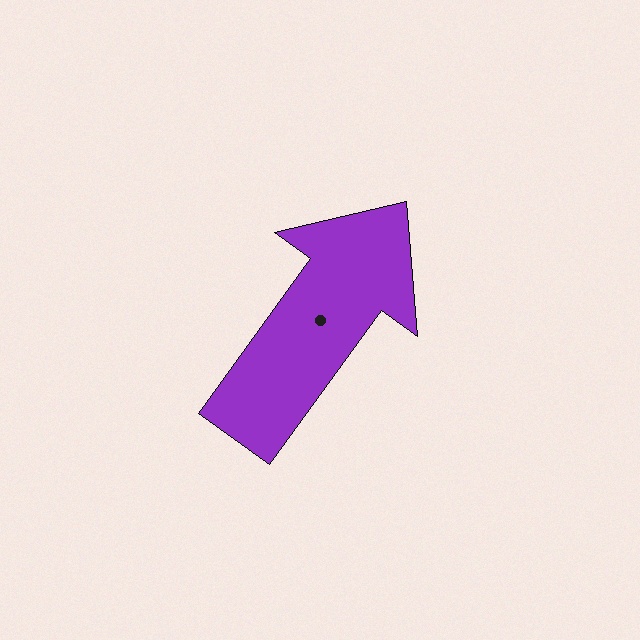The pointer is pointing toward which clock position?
Roughly 1 o'clock.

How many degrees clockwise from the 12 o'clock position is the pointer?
Approximately 36 degrees.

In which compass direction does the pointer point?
Northeast.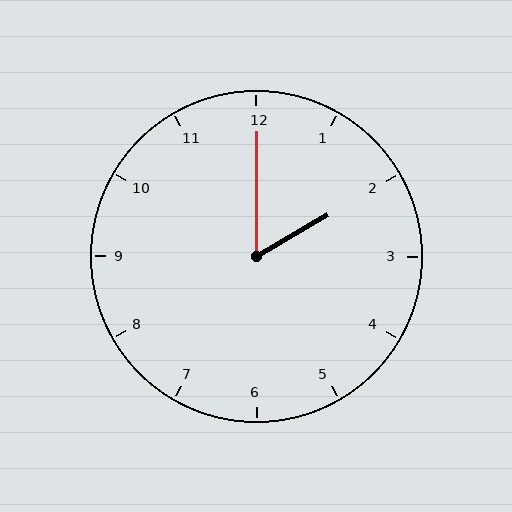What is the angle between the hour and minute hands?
Approximately 60 degrees.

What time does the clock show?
2:00.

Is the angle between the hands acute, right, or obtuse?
It is acute.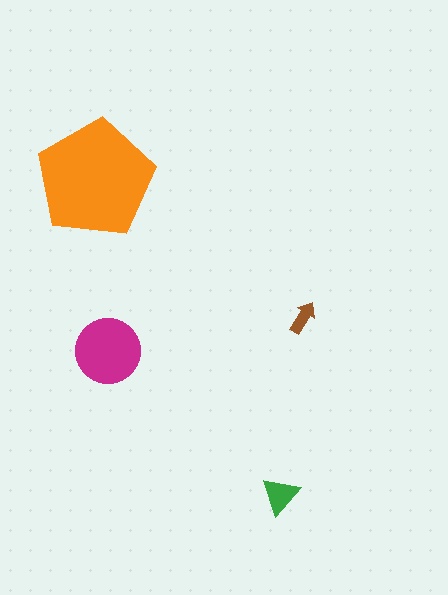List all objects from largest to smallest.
The orange pentagon, the magenta circle, the green triangle, the brown arrow.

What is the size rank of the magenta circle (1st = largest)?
2nd.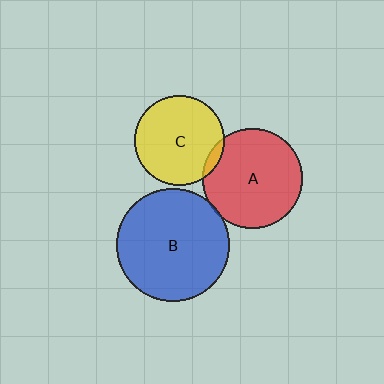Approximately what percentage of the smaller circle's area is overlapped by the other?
Approximately 5%.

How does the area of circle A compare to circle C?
Approximately 1.2 times.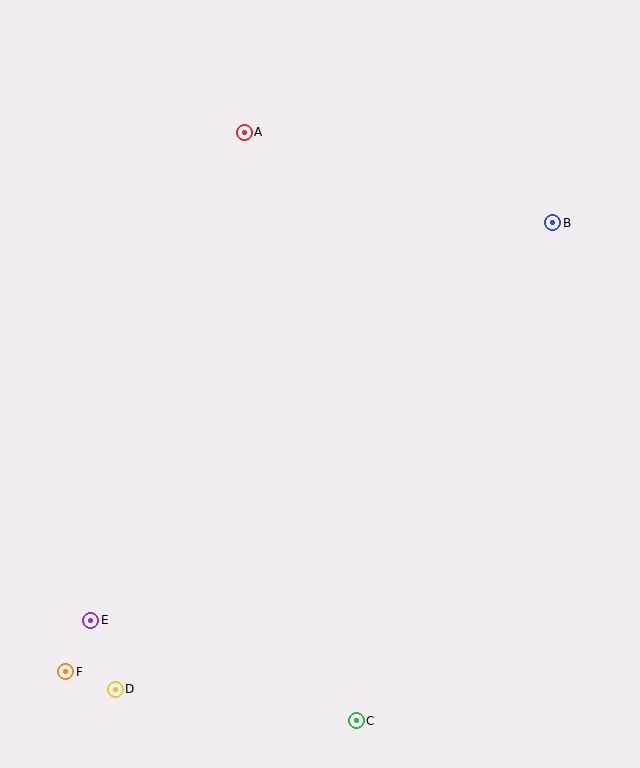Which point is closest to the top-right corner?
Point B is closest to the top-right corner.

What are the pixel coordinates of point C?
Point C is at (356, 721).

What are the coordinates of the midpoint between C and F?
The midpoint between C and F is at (211, 696).